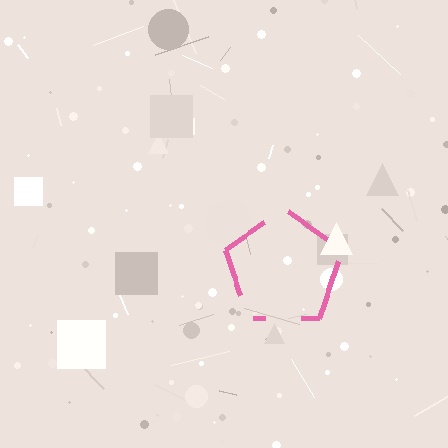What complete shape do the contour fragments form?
The contour fragments form a pentagon.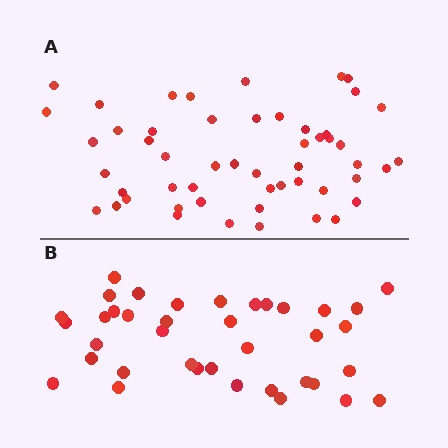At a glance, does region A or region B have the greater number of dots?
Region A (the top region) has more dots.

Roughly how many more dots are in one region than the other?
Region A has approximately 15 more dots than region B.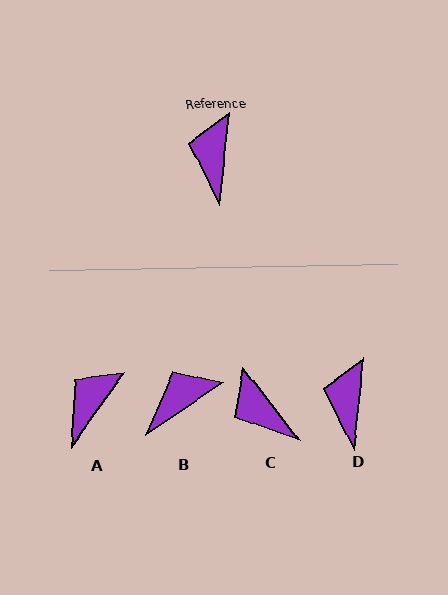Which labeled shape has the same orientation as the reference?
D.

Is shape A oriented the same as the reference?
No, it is off by about 29 degrees.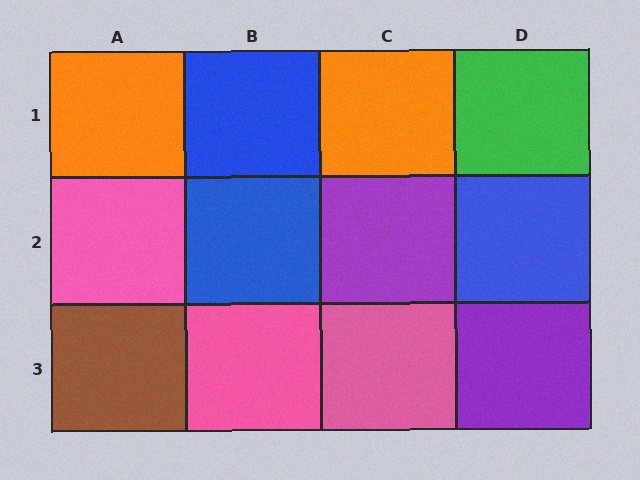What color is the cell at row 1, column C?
Orange.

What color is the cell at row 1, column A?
Orange.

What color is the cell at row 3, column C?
Pink.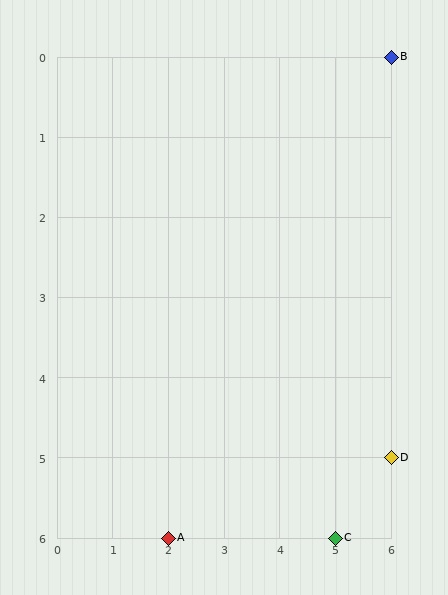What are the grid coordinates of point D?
Point D is at grid coordinates (6, 5).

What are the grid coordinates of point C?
Point C is at grid coordinates (5, 6).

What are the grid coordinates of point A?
Point A is at grid coordinates (2, 6).